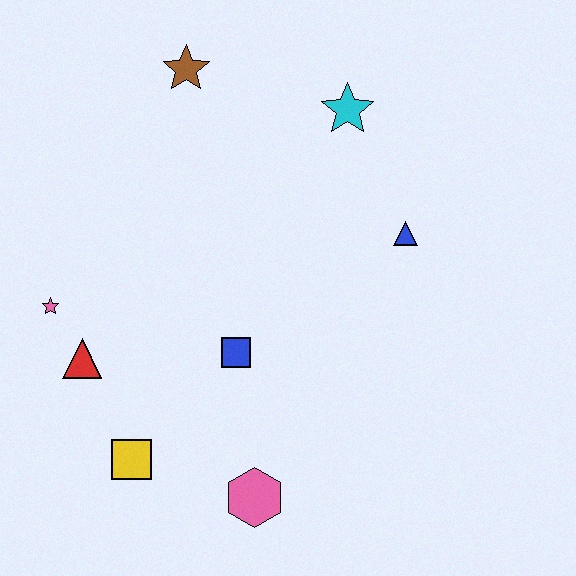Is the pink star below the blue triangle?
Yes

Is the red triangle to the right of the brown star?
No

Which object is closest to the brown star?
The cyan star is closest to the brown star.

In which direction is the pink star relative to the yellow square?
The pink star is above the yellow square.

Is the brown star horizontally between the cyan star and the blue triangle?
No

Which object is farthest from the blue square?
The brown star is farthest from the blue square.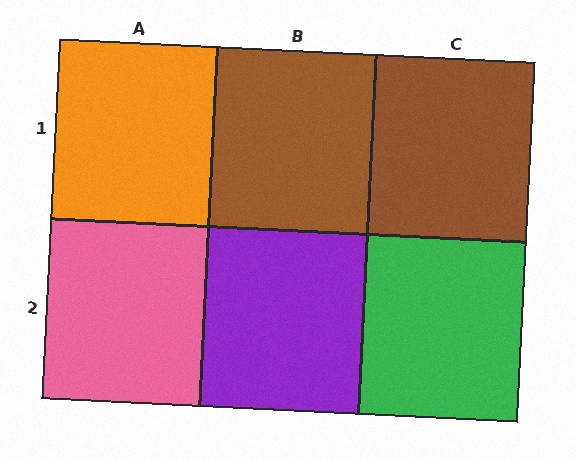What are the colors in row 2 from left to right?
Pink, purple, green.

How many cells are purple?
1 cell is purple.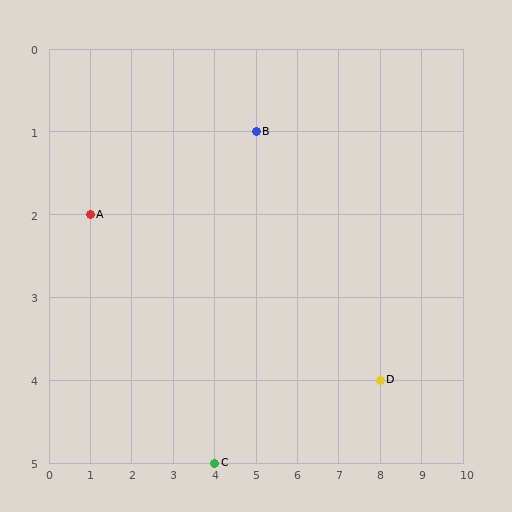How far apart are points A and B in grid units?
Points A and B are 4 columns and 1 row apart (about 4.1 grid units diagonally).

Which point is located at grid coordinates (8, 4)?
Point D is at (8, 4).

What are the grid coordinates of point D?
Point D is at grid coordinates (8, 4).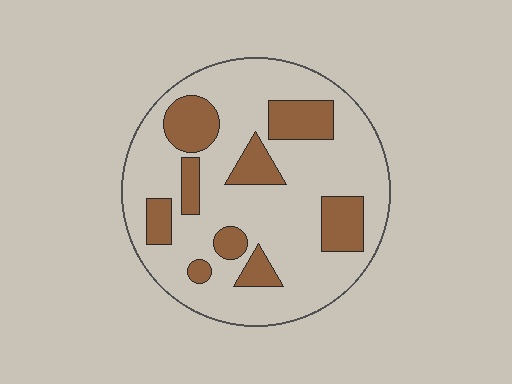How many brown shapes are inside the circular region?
9.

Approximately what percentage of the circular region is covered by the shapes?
Approximately 25%.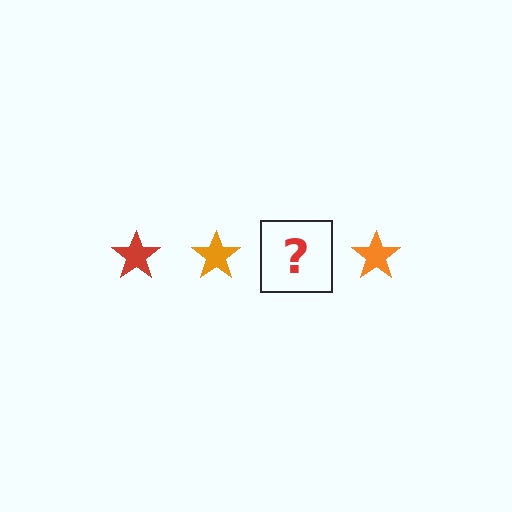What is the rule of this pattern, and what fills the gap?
The rule is that the pattern cycles through red, orange stars. The gap should be filled with a red star.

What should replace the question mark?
The question mark should be replaced with a red star.